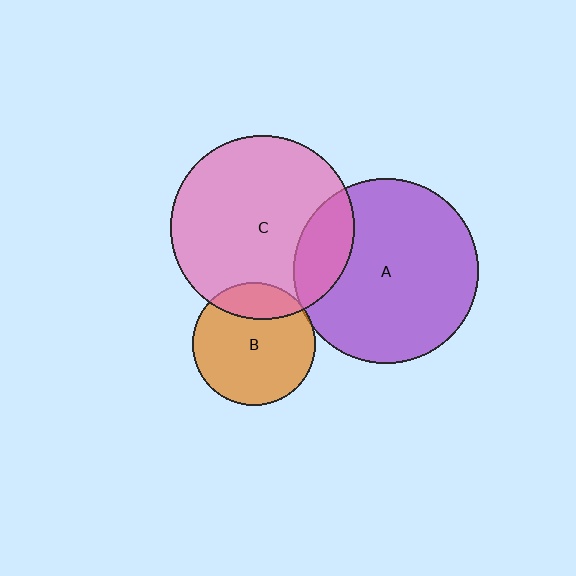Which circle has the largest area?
Circle A (purple).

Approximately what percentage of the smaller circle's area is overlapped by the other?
Approximately 5%.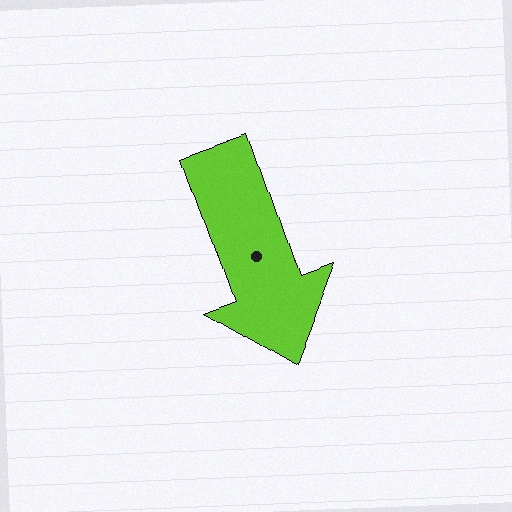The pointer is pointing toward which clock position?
Roughly 5 o'clock.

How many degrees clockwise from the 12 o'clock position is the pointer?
Approximately 161 degrees.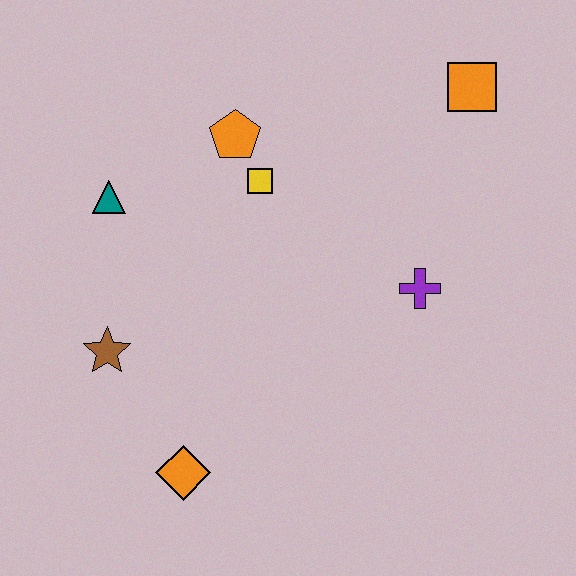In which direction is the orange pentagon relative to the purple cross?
The orange pentagon is to the left of the purple cross.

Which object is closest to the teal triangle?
The orange pentagon is closest to the teal triangle.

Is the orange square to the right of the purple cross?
Yes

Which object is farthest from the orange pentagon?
The orange diamond is farthest from the orange pentagon.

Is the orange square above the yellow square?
Yes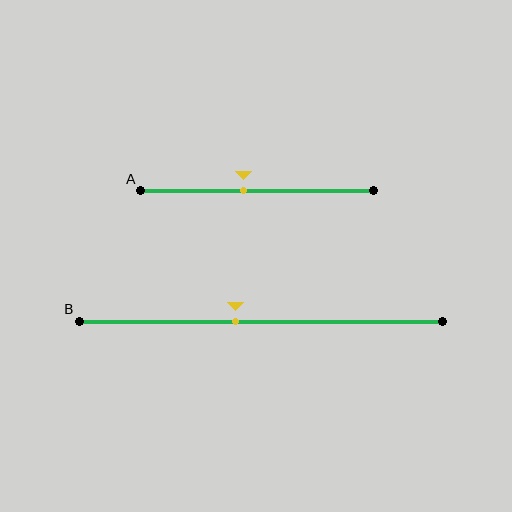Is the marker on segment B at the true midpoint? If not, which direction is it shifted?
No, the marker on segment B is shifted to the left by about 7% of the segment length.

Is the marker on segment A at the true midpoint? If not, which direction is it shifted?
No, the marker on segment A is shifted to the left by about 6% of the segment length.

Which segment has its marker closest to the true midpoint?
Segment A has its marker closest to the true midpoint.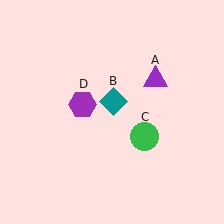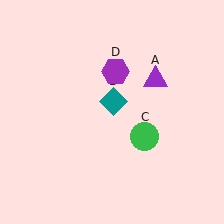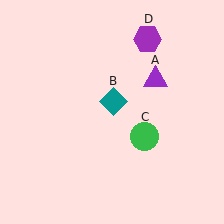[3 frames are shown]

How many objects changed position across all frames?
1 object changed position: purple hexagon (object D).